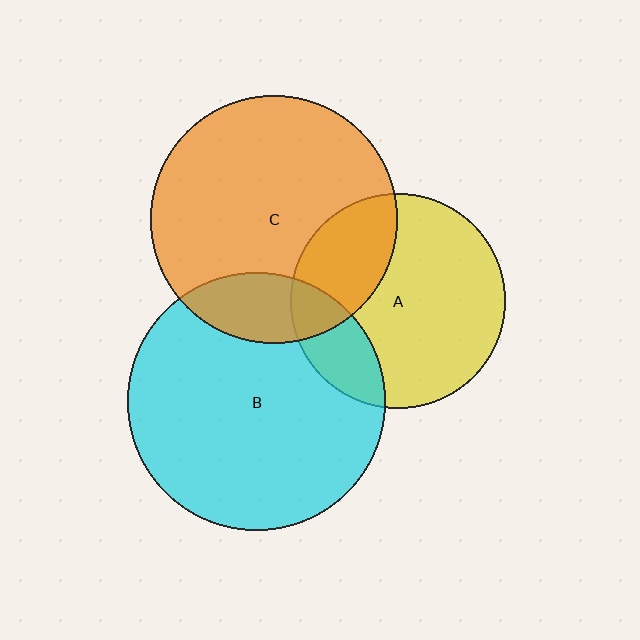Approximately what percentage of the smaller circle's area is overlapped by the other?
Approximately 30%.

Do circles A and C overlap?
Yes.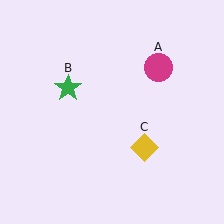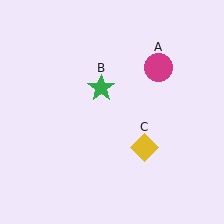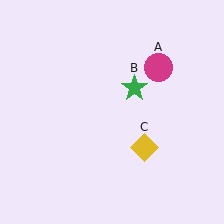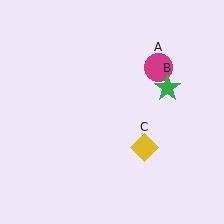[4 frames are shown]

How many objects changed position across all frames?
1 object changed position: green star (object B).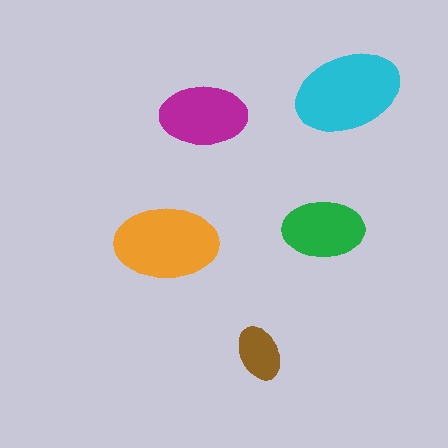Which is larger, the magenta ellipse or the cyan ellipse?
The cyan one.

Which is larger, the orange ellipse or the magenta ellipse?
The orange one.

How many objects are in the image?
There are 5 objects in the image.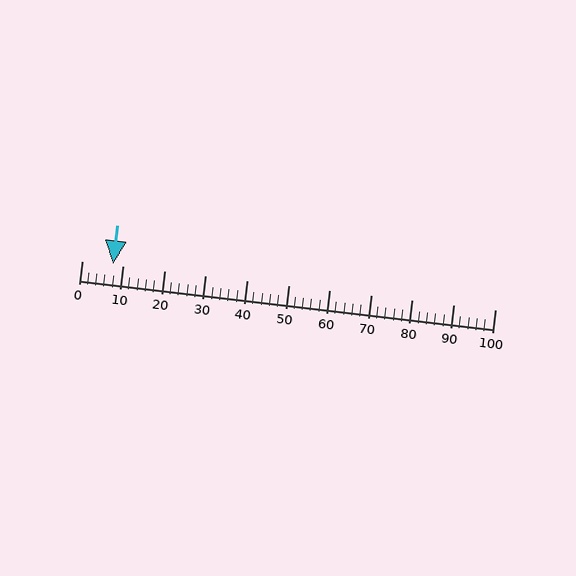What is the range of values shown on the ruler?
The ruler shows values from 0 to 100.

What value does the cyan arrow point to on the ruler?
The cyan arrow points to approximately 8.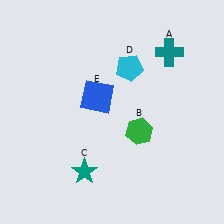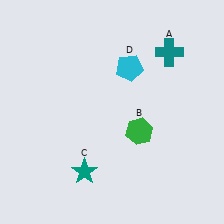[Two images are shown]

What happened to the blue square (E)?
The blue square (E) was removed in Image 2. It was in the top-left area of Image 1.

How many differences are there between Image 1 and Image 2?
There is 1 difference between the two images.